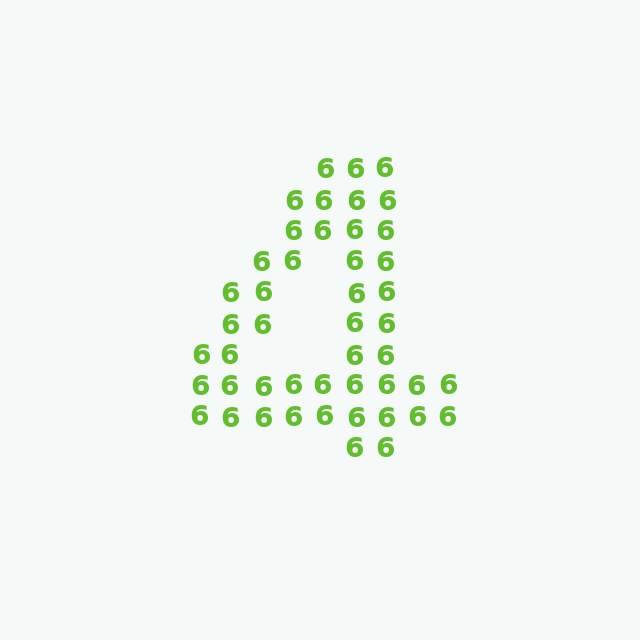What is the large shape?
The large shape is the digit 4.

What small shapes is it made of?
It is made of small digit 6's.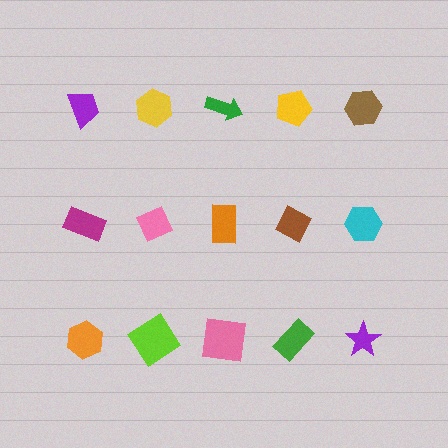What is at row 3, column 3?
A pink square.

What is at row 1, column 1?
A purple trapezoid.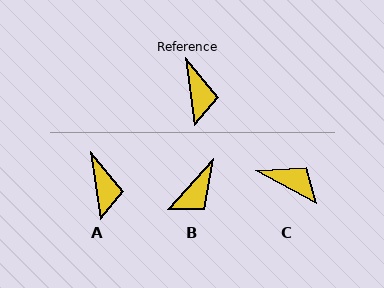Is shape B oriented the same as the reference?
No, it is off by about 50 degrees.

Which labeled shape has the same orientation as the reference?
A.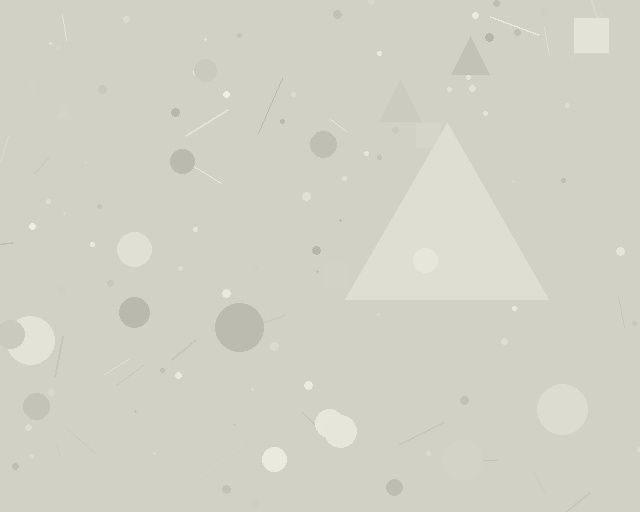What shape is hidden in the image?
A triangle is hidden in the image.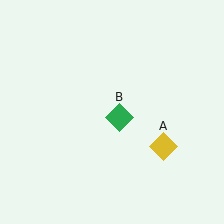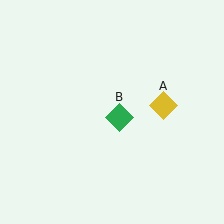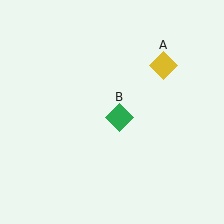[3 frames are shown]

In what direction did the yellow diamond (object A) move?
The yellow diamond (object A) moved up.